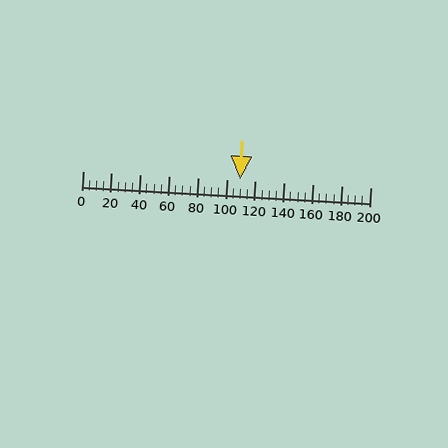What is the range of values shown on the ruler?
The ruler shows values from 0 to 200.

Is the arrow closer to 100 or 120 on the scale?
The arrow is closer to 100.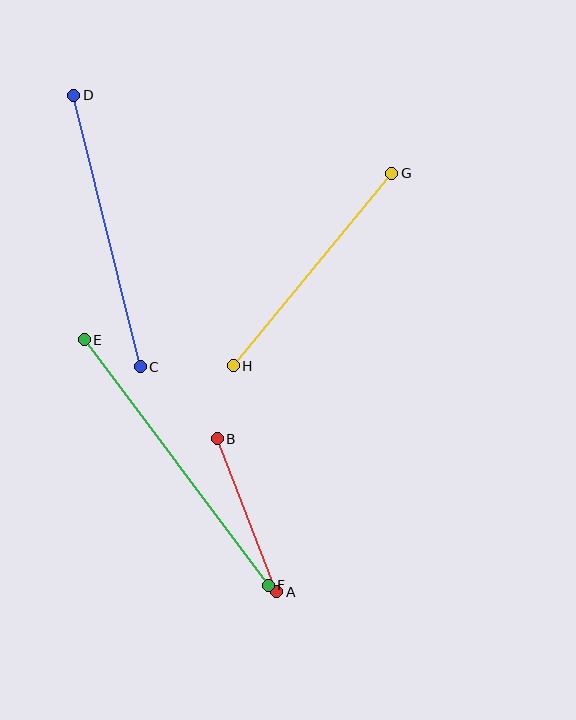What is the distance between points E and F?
The distance is approximately 307 pixels.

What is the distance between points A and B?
The distance is approximately 164 pixels.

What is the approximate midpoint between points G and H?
The midpoint is at approximately (312, 269) pixels.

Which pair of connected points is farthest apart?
Points E and F are farthest apart.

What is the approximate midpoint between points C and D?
The midpoint is at approximately (107, 231) pixels.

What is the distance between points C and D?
The distance is approximately 280 pixels.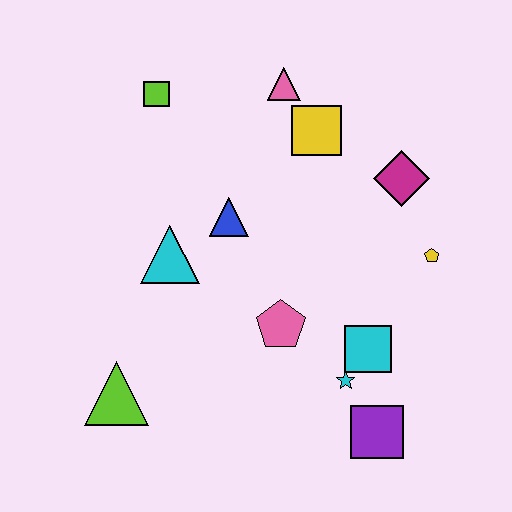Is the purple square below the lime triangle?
Yes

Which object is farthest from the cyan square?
The lime square is farthest from the cyan square.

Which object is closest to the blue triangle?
The cyan triangle is closest to the blue triangle.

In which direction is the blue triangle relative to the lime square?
The blue triangle is below the lime square.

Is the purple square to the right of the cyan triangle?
Yes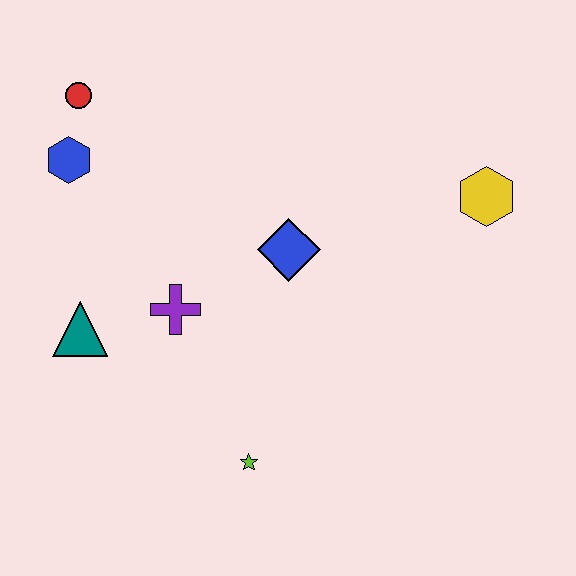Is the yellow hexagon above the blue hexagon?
No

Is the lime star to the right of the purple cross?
Yes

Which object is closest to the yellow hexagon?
The blue diamond is closest to the yellow hexagon.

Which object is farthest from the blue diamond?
The red circle is farthest from the blue diamond.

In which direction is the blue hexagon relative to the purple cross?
The blue hexagon is above the purple cross.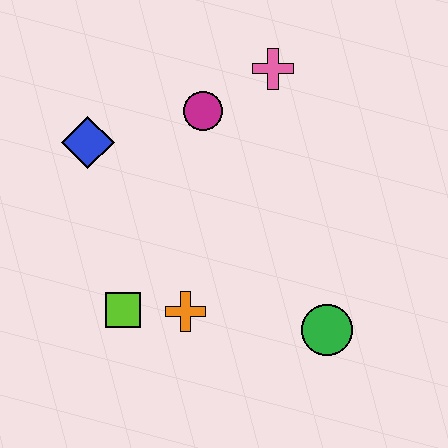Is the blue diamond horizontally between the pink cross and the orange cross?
No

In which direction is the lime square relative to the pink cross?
The lime square is below the pink cross.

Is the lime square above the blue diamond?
No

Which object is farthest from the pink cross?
The lime square is farthest from the pink cross.